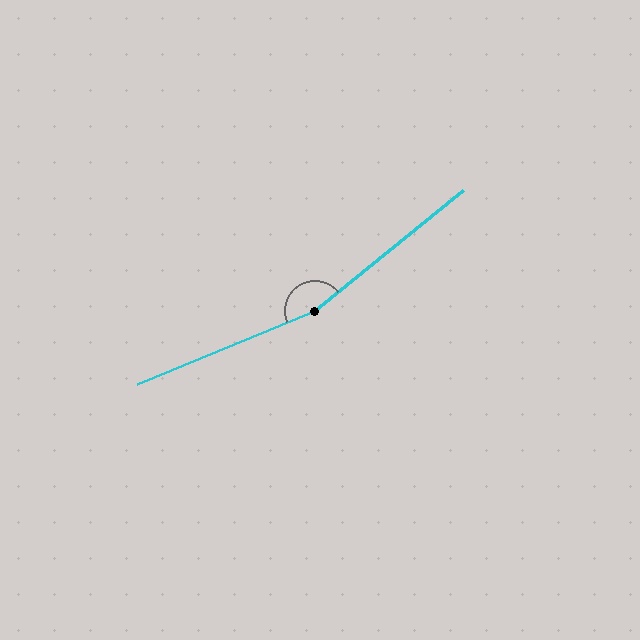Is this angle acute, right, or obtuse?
It is obtuse.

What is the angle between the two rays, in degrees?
Approximately 163 degrees.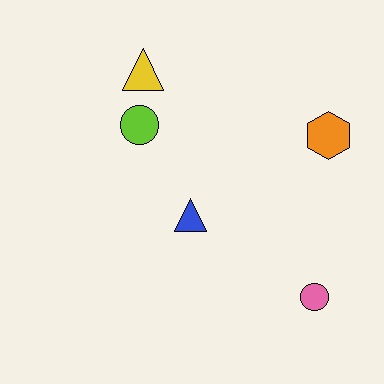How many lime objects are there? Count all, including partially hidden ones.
There is 1 lime object.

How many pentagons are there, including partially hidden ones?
There are no pentagons.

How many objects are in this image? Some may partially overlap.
There are 5 objects.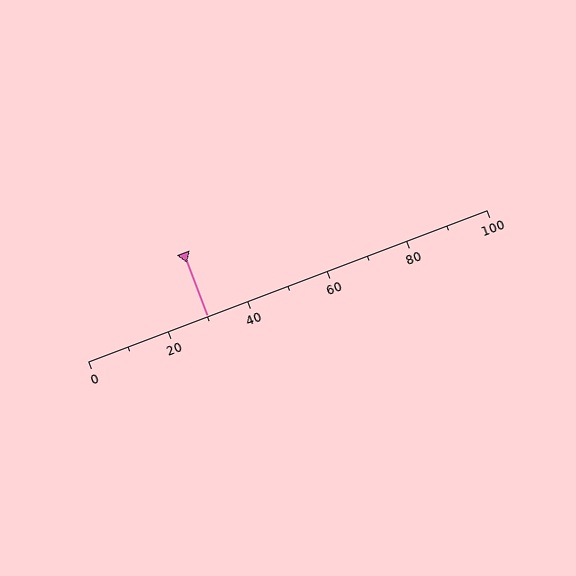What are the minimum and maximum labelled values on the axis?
The axis runs from 0 to 100.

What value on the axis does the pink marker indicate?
The marker indicates approximately 30.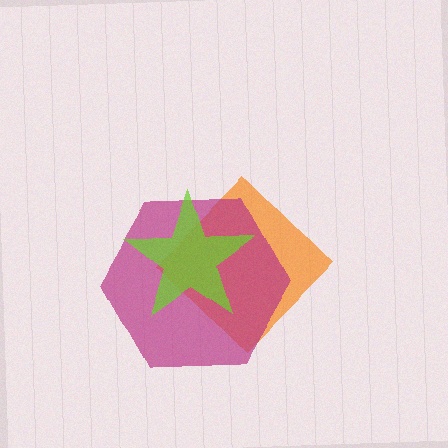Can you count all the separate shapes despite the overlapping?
Yes, there are 3 separate shapes.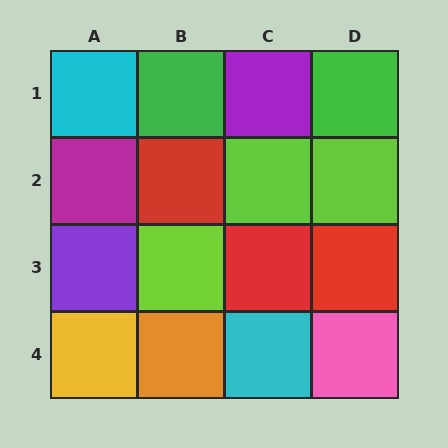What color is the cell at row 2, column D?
Lime.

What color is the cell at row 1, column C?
Purple.